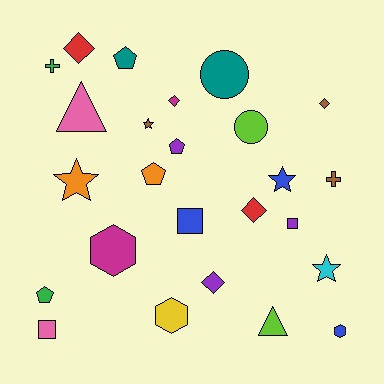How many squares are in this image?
There are 3 squares.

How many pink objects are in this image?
There are 2 pink objects.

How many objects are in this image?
There are 25 objects.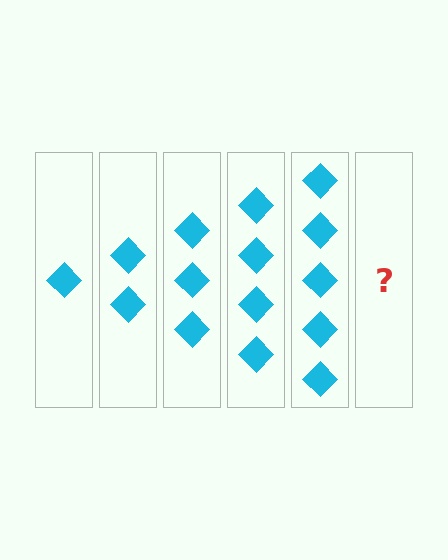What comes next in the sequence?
The next element should be 6 diamonds.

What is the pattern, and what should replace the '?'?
The pattern is that each step adds one more diamond. The '?' should be 6 diamonds.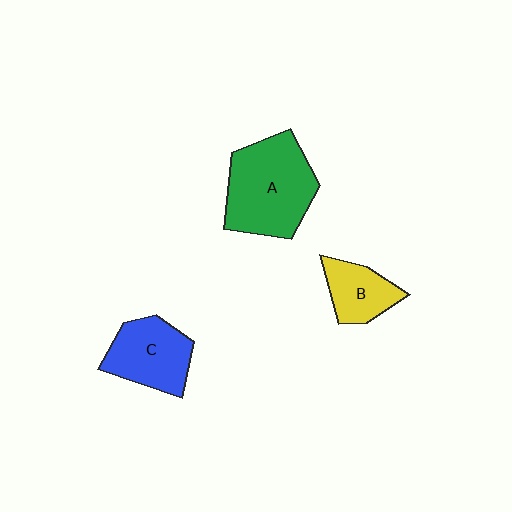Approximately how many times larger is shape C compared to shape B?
Approximately 1.4 times.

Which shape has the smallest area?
Shape B (yellow).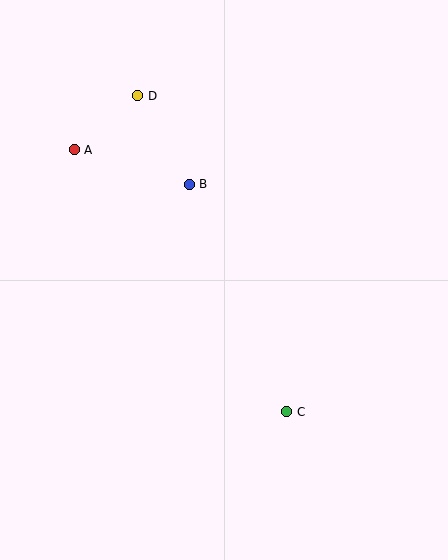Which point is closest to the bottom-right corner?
Point C is closest to the bottom-right corner.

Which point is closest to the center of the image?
Point B at (189, 184) is closest to the center.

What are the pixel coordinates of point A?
Point A is at (74, 150).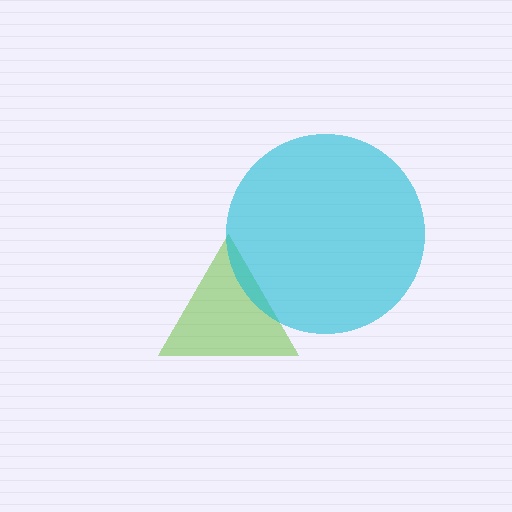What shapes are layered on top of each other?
The layered shapes are: a lime triangle, a cyan circle.